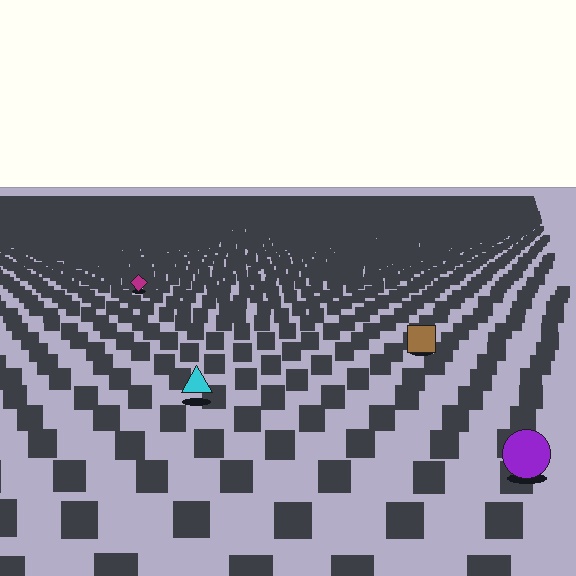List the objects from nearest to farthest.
From nearest to farthest: the purple circle, the cyan triangle, the brown square, the magenta diamond.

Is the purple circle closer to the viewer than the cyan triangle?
Yes. The purple circle is closer — you can tell from the texture gradient: the ground texture is coarser near it.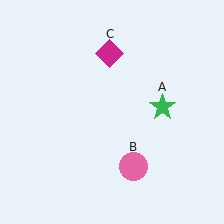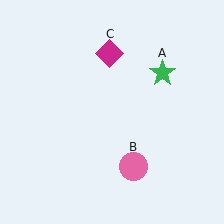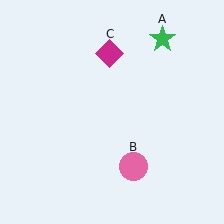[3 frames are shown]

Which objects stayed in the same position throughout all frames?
Pink circle (object B) and magenta diamond (object C) remained stationary.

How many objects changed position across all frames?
1 object changed position: green star (object A).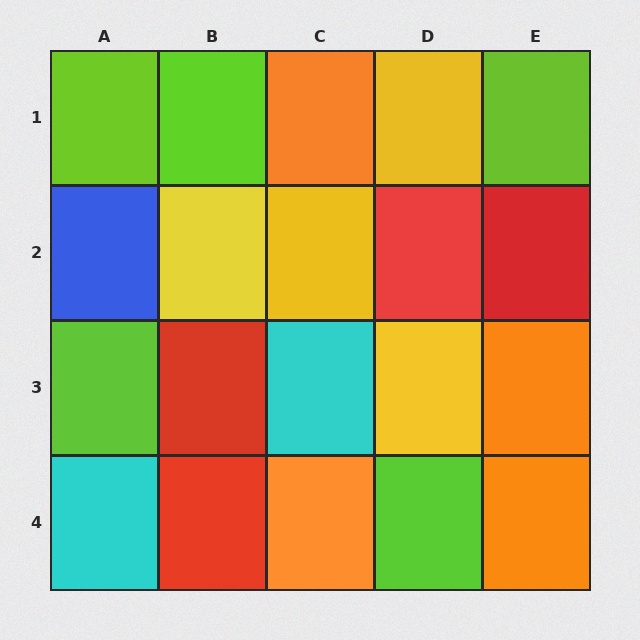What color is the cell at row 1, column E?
Lime.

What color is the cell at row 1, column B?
Lime.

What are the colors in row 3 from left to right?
Lime, red, cyan, yellow, orange.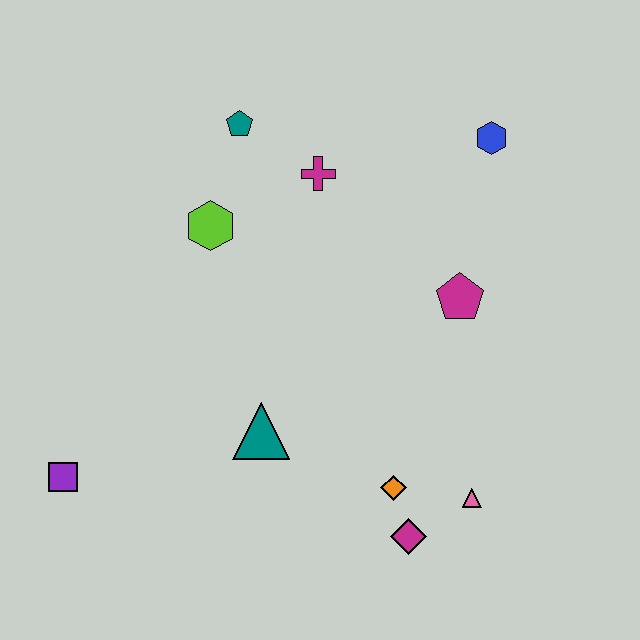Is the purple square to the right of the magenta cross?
No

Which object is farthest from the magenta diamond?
The teal pentagon is farthest from the magenta diamond.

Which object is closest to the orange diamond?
The magenta diamond is closest to the orange diamond.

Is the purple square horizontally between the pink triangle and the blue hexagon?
No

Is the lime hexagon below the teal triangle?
No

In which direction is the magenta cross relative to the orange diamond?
The magenta cross is above the orange diamond.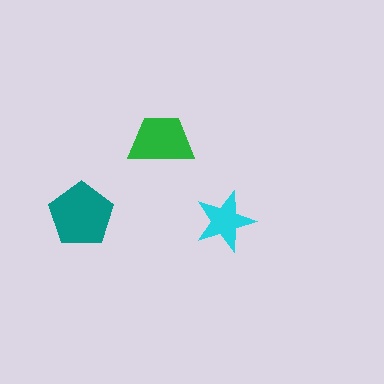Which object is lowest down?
The cyan star is bottommost.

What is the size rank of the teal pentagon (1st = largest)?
1st.